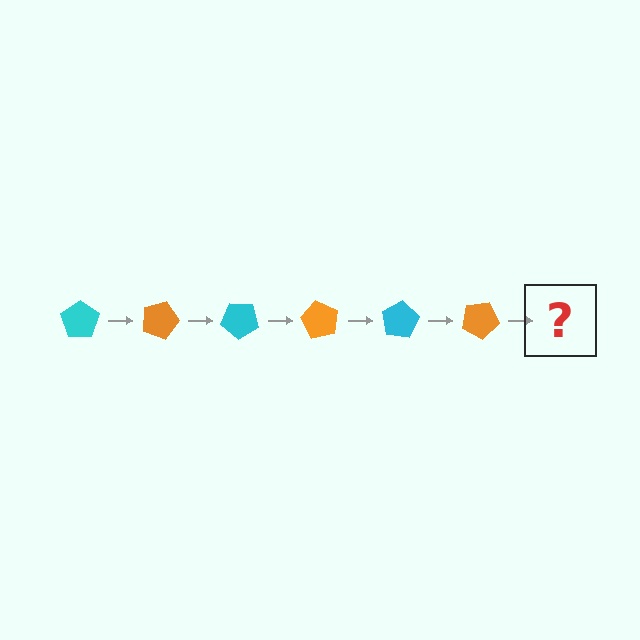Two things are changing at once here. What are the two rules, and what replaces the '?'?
The two rules are that it rotates 20 degrees each step and the color cycles through cyan and orange. The '?' should be a cyan pentagon, rotated 120 degrees from the start.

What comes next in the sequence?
The next element should be a cyan pentagon, rotated 120 degrees from the start.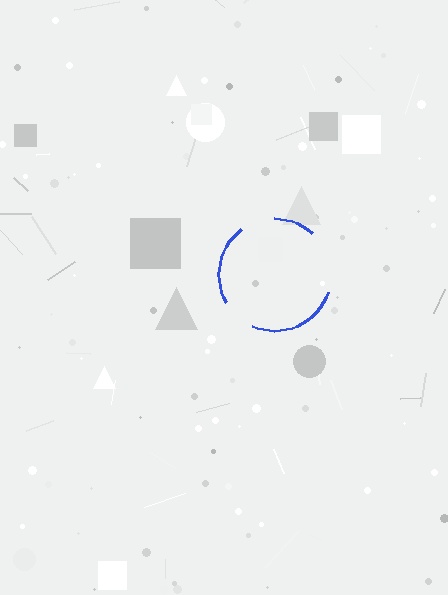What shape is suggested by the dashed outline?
The dashed outline suggests a circle.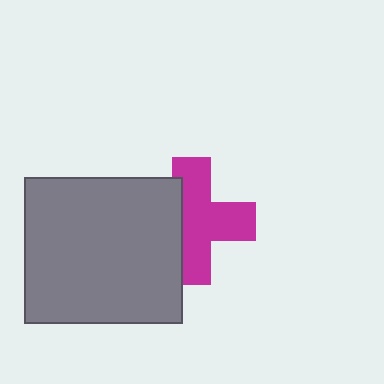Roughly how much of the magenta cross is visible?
About half of it is visible (roughly 65%).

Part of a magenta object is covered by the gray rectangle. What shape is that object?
It is a cross.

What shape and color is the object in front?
The object in front is a gray rectangle.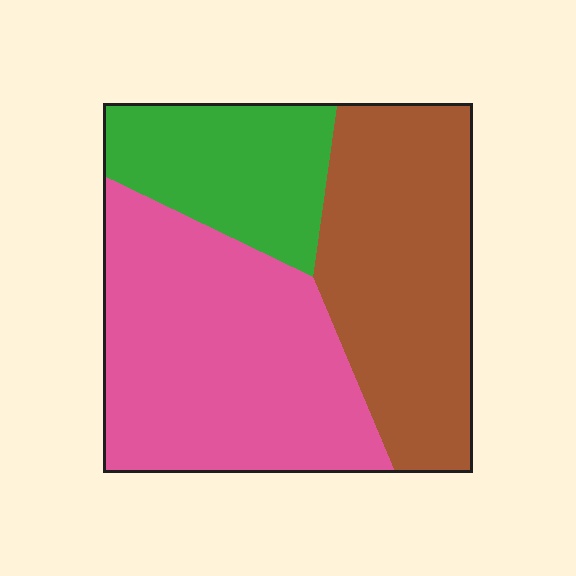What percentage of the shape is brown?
Brown covers 36% of the shape.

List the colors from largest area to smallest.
From largest to smallest: pink, brown, green.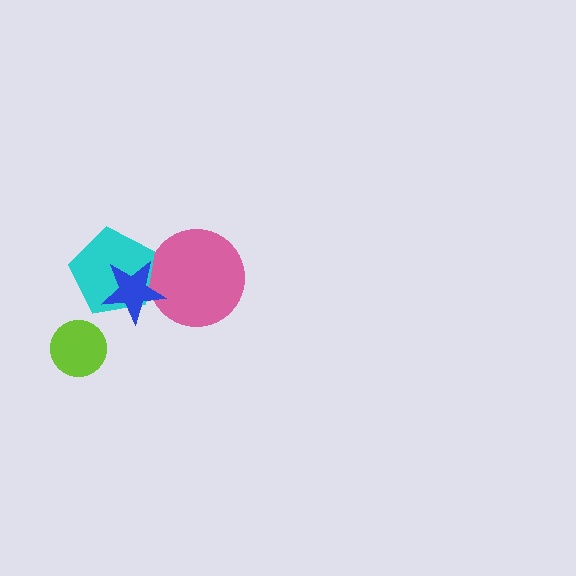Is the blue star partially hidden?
No, no other shape covers it.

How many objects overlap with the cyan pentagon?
2 objects overlap with the cyan pentagon.